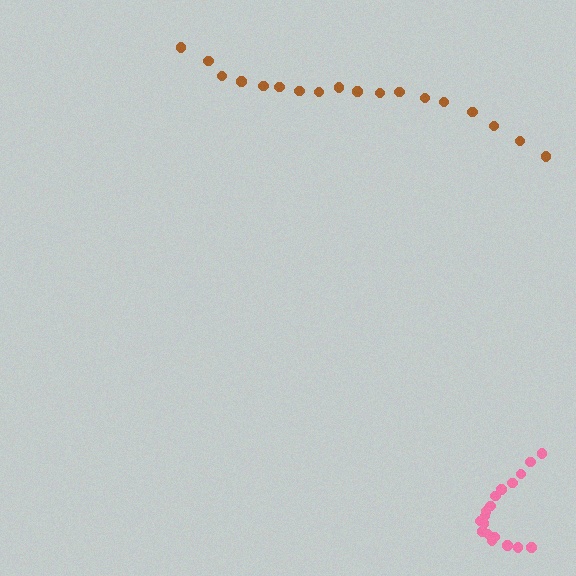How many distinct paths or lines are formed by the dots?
There are 2 distinct paths.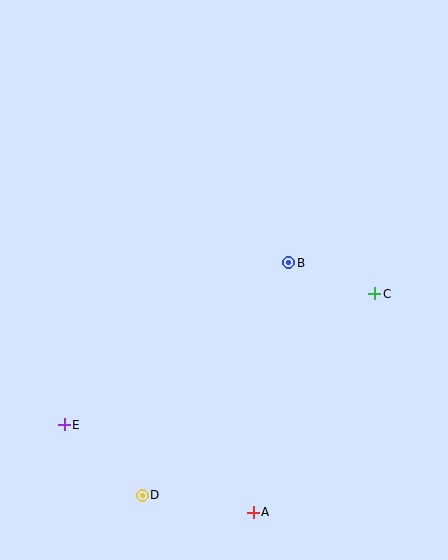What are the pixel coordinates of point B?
Point B is at (289, 263).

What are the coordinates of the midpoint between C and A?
The midpoint between C and A is at (314, 403).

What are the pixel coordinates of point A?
Point A is at (253, 512).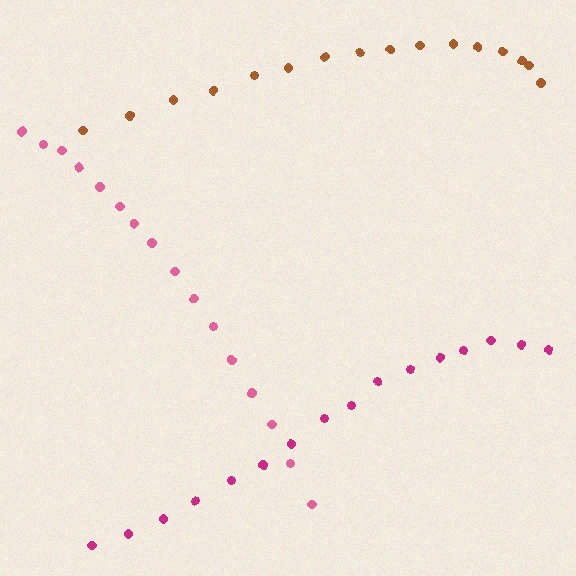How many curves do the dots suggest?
There are 3 distinct paths.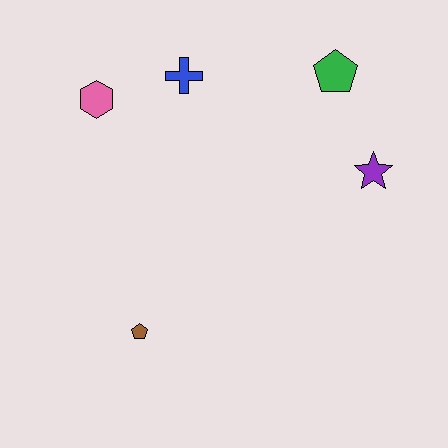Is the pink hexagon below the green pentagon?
Yes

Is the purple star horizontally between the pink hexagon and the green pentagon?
No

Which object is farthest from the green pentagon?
The brown pentagon is farthest from the green pentagon.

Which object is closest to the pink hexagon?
The blue cross is closest to the pink hexagon.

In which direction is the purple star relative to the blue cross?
The purple star is to the right of the blue cross.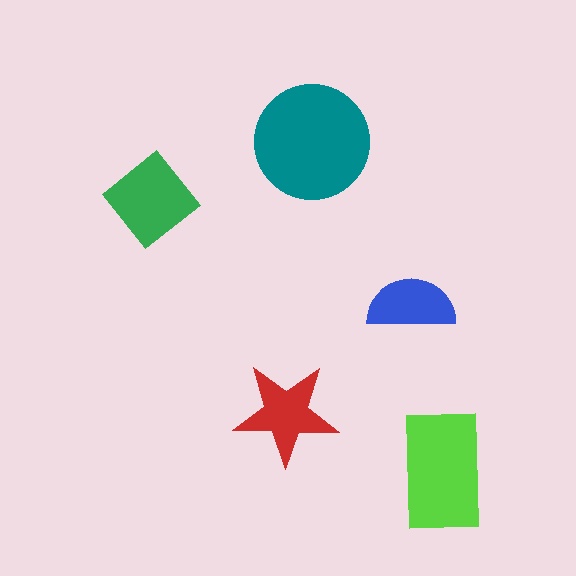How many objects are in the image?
There are 5 objects in the image.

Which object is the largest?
The teal circle.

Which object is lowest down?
The lime rectangle is bottommost.